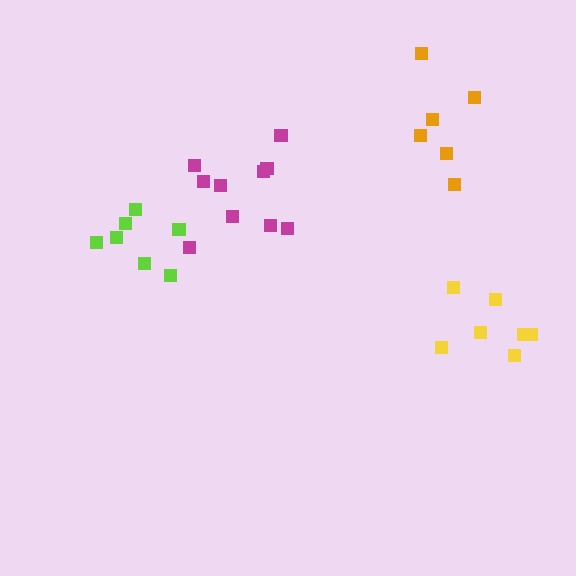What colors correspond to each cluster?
The clusters are colored: orange, yellow, magenta, lime.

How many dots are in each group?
Group 1: 6 dots, Group 2: 7 dots, Group 3: 10 dots, Group 4: 7 dots (30 total).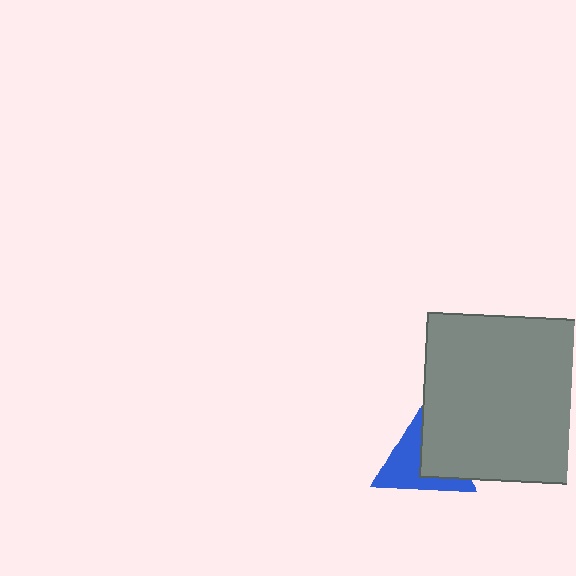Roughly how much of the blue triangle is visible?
About half of it is visible (roughly 53%).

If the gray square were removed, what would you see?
You would see the complete blue triangle.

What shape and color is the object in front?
The object in front is a gray square.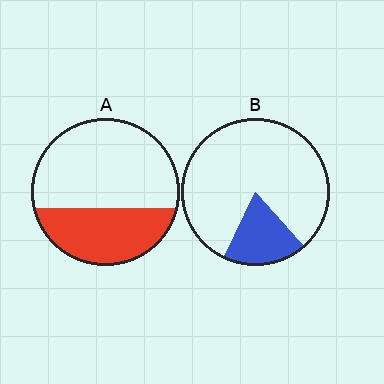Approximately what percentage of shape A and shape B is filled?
A is approximately 35% and B is approximately 20%.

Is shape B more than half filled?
No.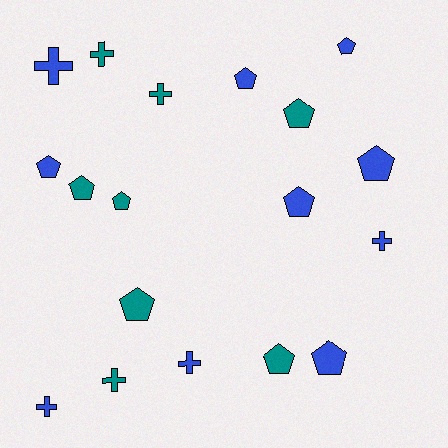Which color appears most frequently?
Blue, with 10 objects.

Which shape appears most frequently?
Pentagon, with 11 objects.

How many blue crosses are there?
There are 4 blue crosses.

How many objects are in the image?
There are 18 objects.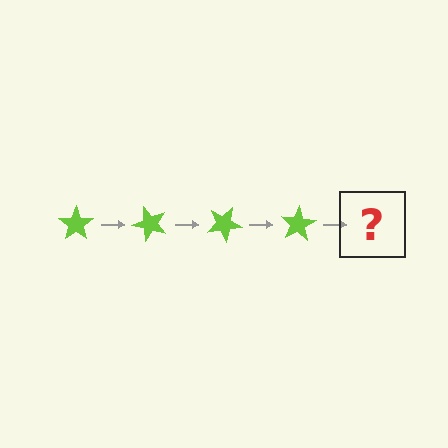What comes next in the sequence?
The next element should be a lime star rotated 200 degrees.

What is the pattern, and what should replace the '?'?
The pattern is that the star rotates 50 degrees each step. The '?' should be a lime star rotated 200 degrees.